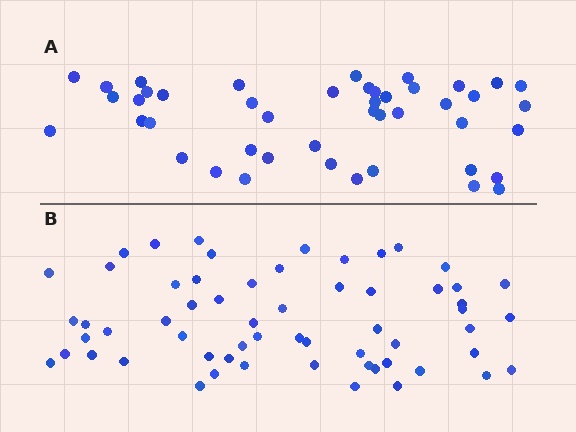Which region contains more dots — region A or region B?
Region B (the bottom region) has more dots.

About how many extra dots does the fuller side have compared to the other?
Region B has approximately 15 more dots than region A.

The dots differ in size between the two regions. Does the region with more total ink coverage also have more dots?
No. Region A has more total ink coverage because its dots are larger, but region B actually contains more individual dots. Total area can be misleading — the number of items is what matters here.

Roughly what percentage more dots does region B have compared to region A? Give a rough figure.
About 35% more.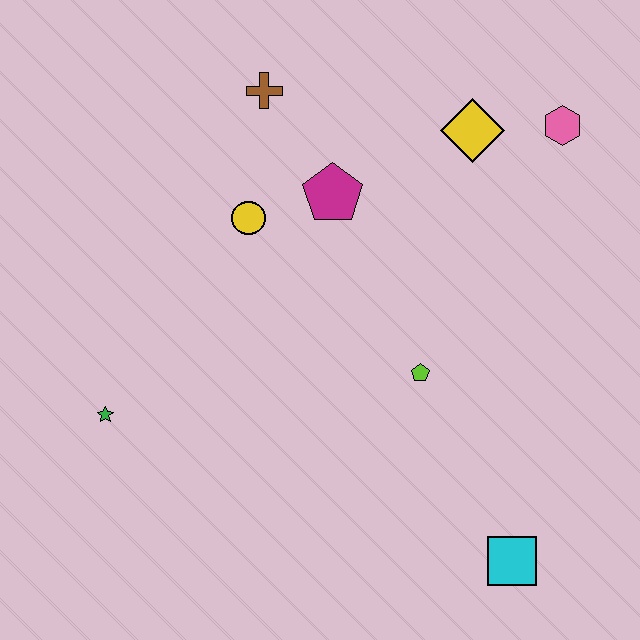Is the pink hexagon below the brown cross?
Yes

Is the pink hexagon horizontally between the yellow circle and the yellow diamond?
No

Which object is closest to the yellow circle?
The magenta pentagon is closest to the yellow circle.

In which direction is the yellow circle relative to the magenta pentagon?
The yellow circle is to the left of the magenta pentagon.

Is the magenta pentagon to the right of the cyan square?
No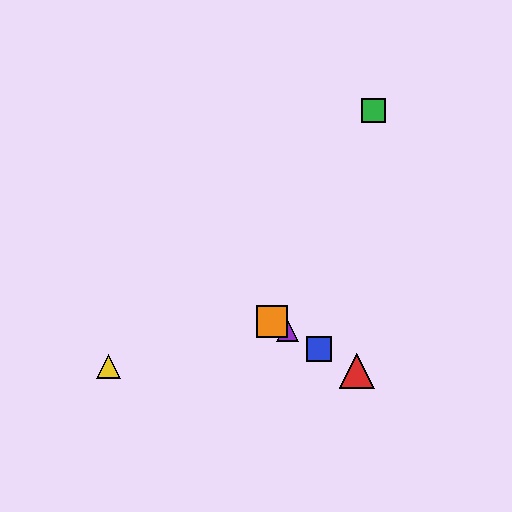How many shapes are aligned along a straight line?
4 shapes (the red triangle, the blue square, the purple triangle, the orange square) are aligned along a straight line.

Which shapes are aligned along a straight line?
The red triangle, the blue square, the purple triangle, the orange square are aligned along a straight line.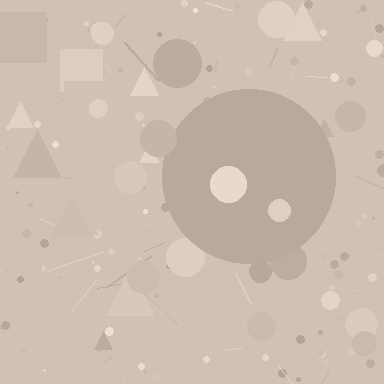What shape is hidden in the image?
A circle is hidden in the image.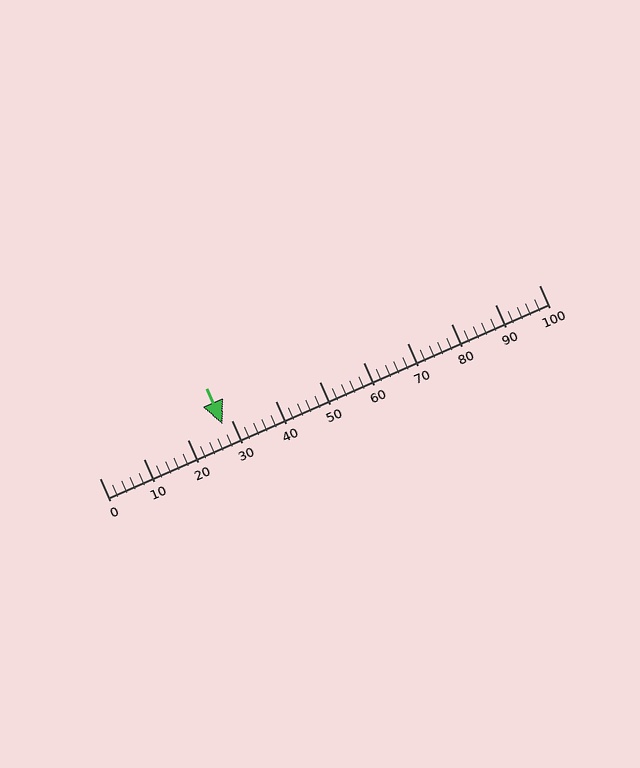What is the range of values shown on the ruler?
The ruler shows values from 0 to 100.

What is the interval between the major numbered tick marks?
The major tick marks are spaced 10 units apart.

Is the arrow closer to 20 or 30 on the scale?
The arrow is closer to 30.